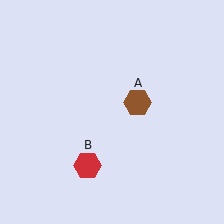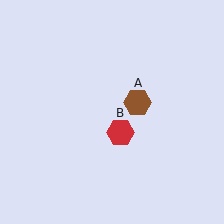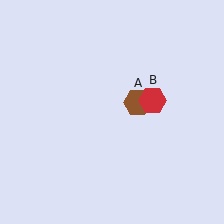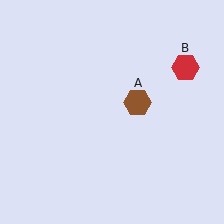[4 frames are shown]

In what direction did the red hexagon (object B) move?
The red hexagon (object B) moved up and to the right.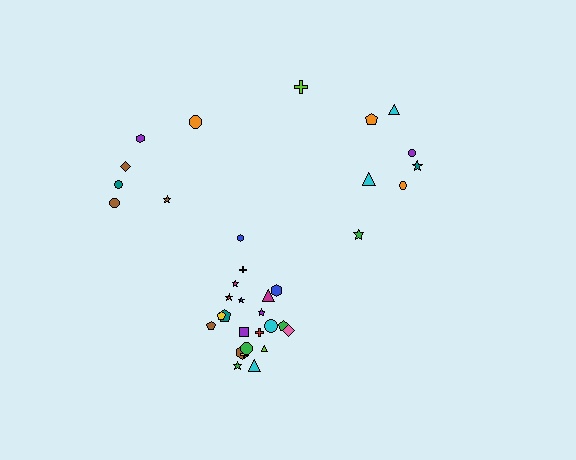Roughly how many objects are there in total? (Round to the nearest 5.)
Roughly 35 objects in total.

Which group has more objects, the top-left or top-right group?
The top-right group.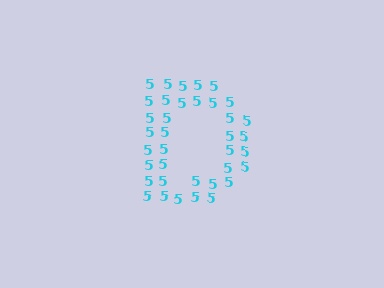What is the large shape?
The large shape is the letter D.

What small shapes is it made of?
It is made of small digit 5's.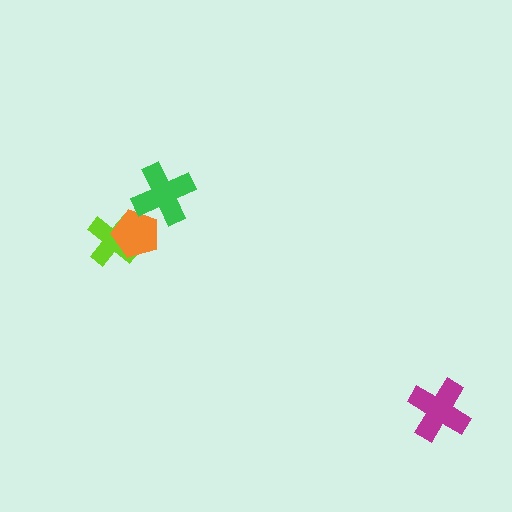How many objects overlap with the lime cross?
1 object overlaps with the lime cross.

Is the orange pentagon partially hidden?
Yes, it is partially covered by another shape.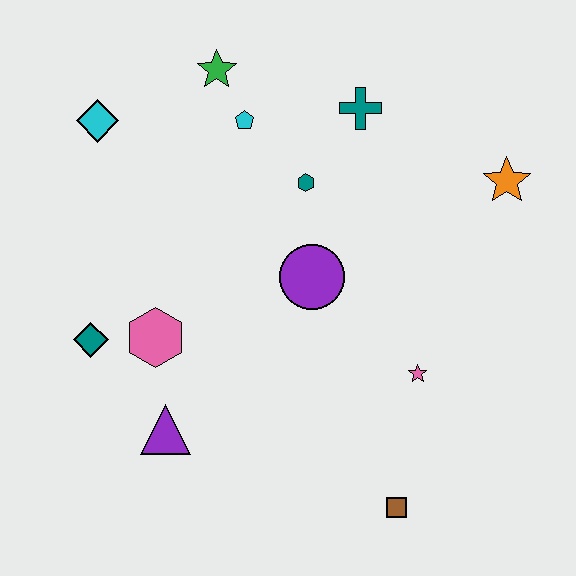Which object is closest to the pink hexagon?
The teal diamond is closest to the pink hexagon.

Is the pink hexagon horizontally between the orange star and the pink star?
No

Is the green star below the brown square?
No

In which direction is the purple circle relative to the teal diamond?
The purple circle is to the right of the teal diamond.